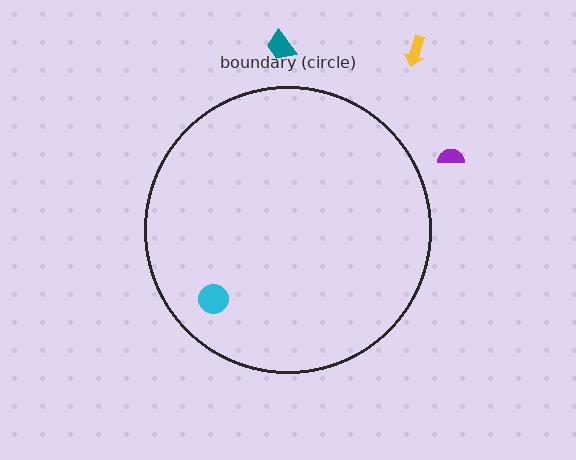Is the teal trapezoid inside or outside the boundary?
Outside.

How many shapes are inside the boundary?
1 inside, 3 outside.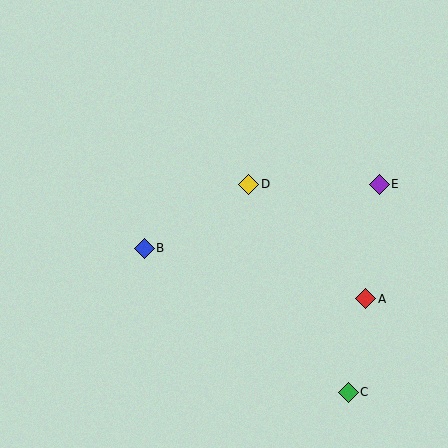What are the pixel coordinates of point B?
Point B is at (144, 248).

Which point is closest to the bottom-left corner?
Point B is closest to the bottom-left corner.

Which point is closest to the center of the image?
Point D at (249, 184) is closest to the center.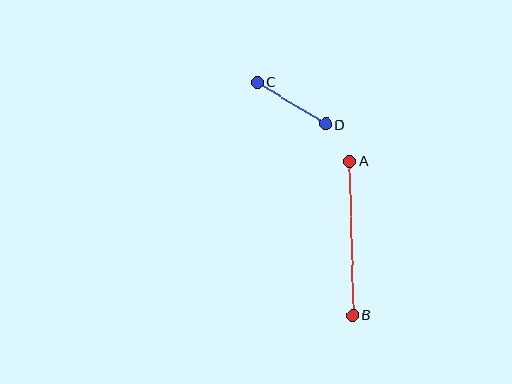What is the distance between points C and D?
The distance is approximately 80 pixels.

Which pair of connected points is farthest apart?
Points A and B are farthest apart.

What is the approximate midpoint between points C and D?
The midpoint is at approximately (292, 103) pixels.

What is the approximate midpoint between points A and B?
The midpoint is at approximately (351, 238) pixels.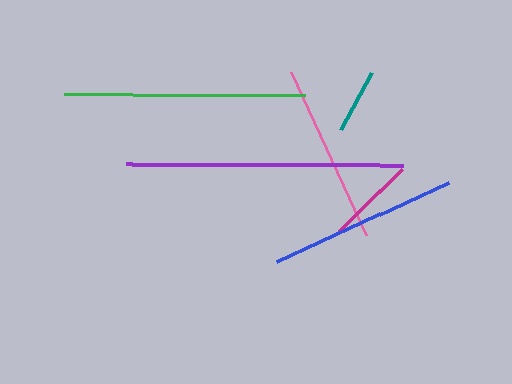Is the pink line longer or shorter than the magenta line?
The pink line is longer than the magenta line.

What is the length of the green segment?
The green segment is approximately 241 pixels long.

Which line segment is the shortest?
The teal line is the shortest at approximately 65 pixels.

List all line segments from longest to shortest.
From longest to shortest: purple, green, blue, pink, magenta, teal.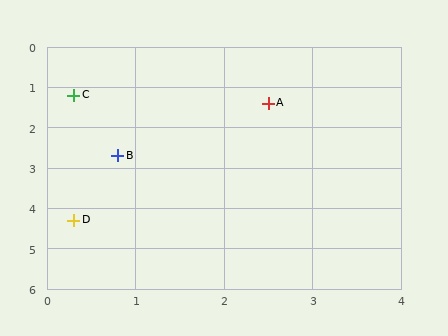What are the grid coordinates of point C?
Point C is at approximately (0.3, 1.2).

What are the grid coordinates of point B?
Point B is at approximately (0.8, 2.7).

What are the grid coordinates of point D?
Point D is at approximately (0.3, 4.3).